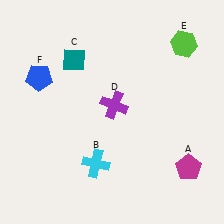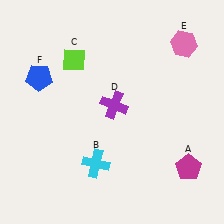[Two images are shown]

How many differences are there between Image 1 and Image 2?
There are 2 differences between the two images.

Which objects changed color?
C changed from teal to lime. E changed from lime to pink.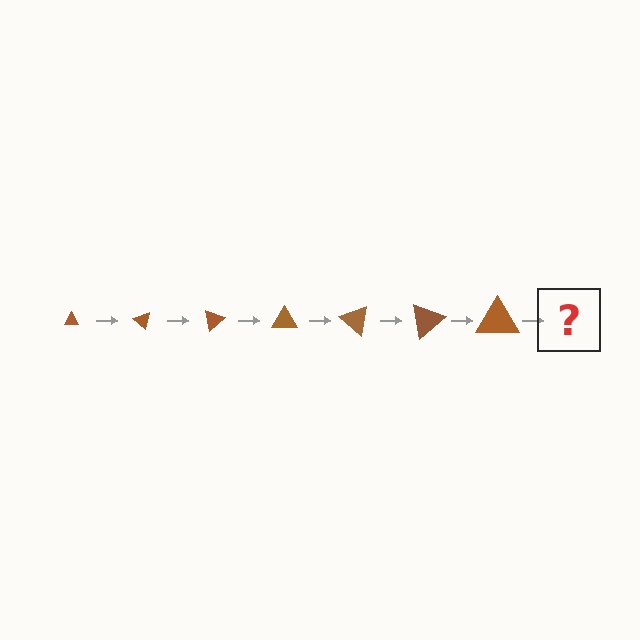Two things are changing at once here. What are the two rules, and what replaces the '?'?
The two rules are that the triangle grows larger each step and it rotates 40 degrees each step. The '?' should be a triangle, larger than the previous one and rotated 280 degrees from the start.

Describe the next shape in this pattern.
It should be a triangle, larger than the previous one and rotated 280 degrees from the start.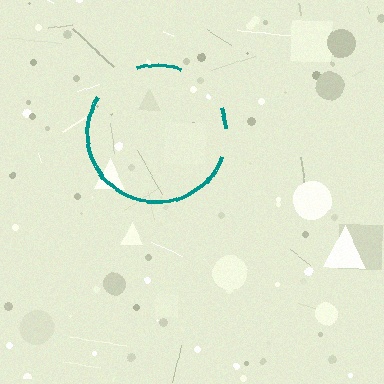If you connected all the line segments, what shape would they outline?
They would outline a circle.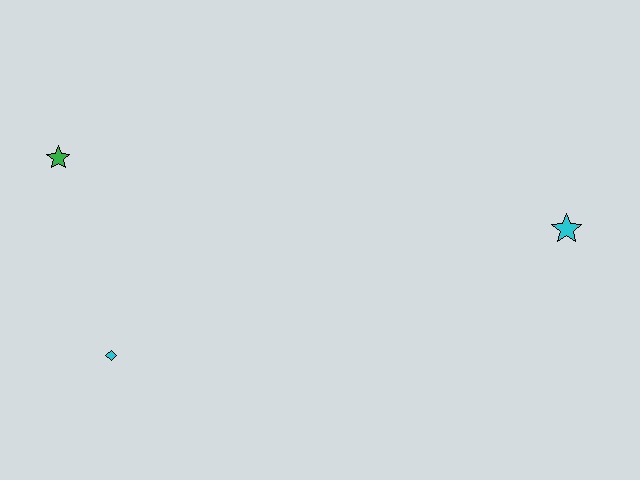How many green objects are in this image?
There is 1 green object.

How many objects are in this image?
There are 3 objects.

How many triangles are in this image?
There are no triangles.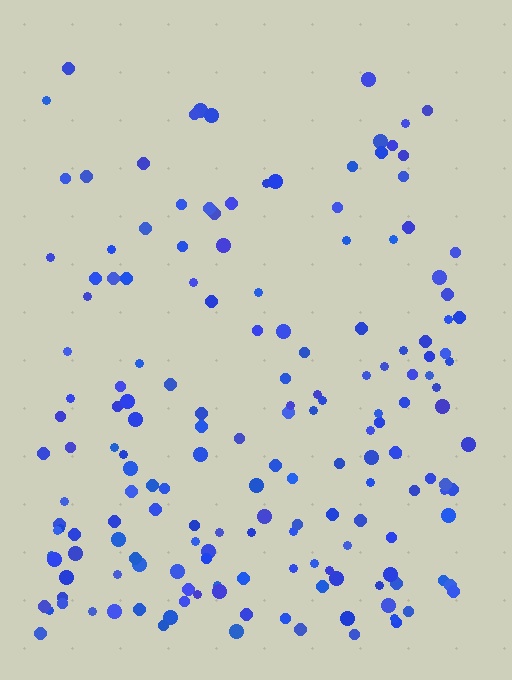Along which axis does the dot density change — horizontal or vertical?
Vertical.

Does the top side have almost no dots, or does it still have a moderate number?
Still a moderate number, just noticeably fewer than the bottom.